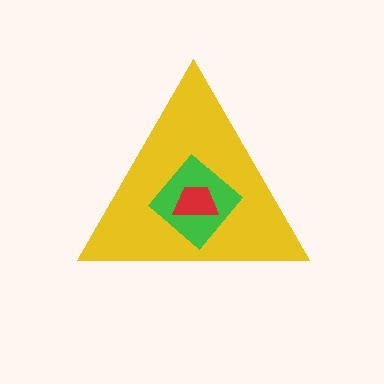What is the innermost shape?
The red trapezoid.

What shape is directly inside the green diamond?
The red trapezoid.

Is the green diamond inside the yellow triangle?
Yes.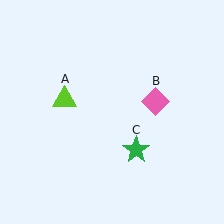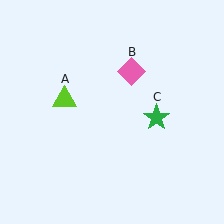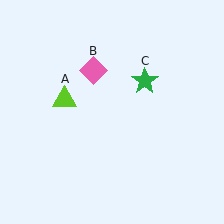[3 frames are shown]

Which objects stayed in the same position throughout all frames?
Lime triangle (object A) remained stationary.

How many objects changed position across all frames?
2 objects changed position: pink diamond (object B), green star (object C).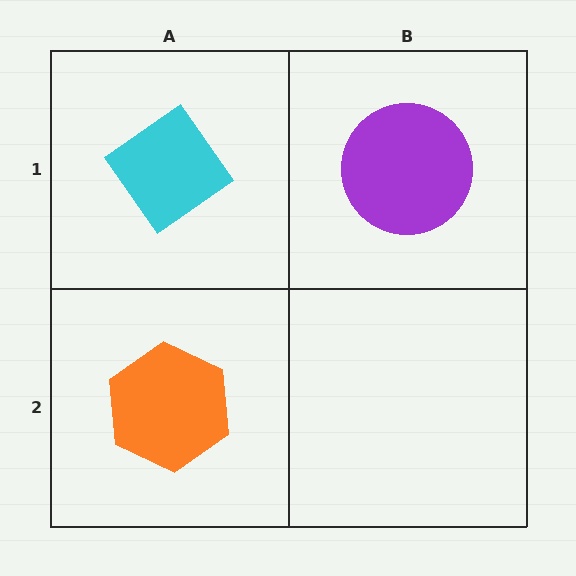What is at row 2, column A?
An orange hexagon.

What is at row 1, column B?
A purple circle.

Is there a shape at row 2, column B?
No, that cell is empty.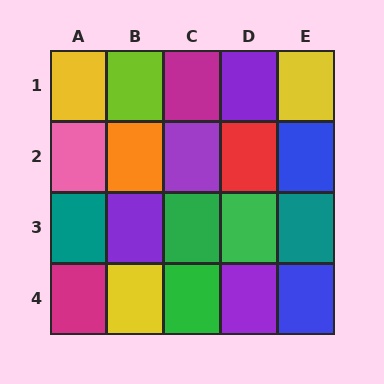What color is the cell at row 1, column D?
Purple.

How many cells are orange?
1 cell is orange.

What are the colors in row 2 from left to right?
Pink, orange, purple, red, blue.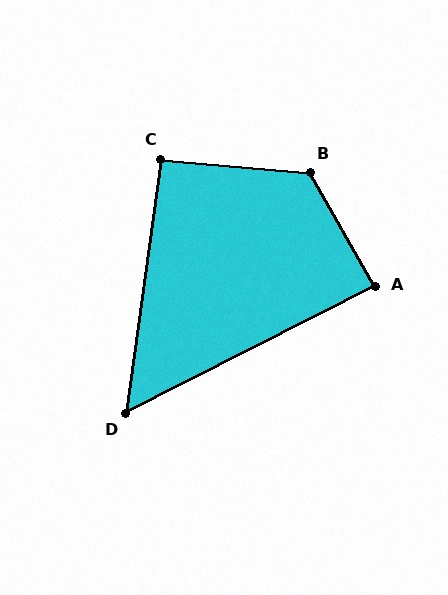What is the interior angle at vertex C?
Approximately 93 degrees (approximately right).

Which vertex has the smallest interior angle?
D, at approximately 55 degrees.